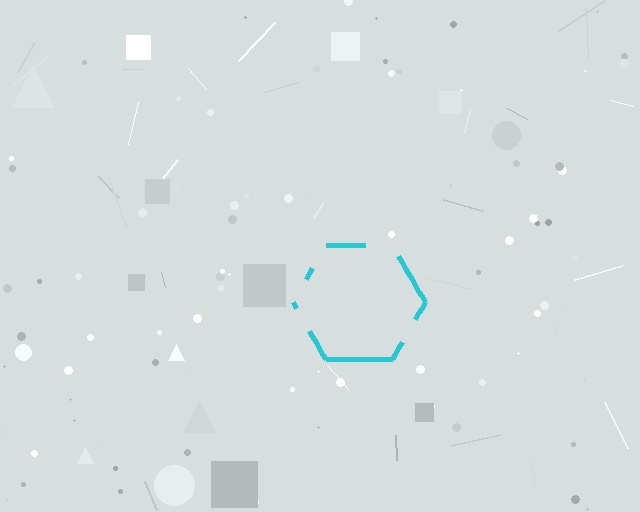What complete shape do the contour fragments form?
The contour fragments form a hexagon.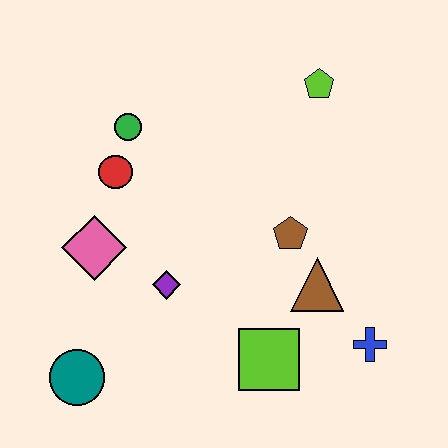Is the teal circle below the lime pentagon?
Yes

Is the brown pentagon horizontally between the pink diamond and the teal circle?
No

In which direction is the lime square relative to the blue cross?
The lime square is to the left of the blue cross.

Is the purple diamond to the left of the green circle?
No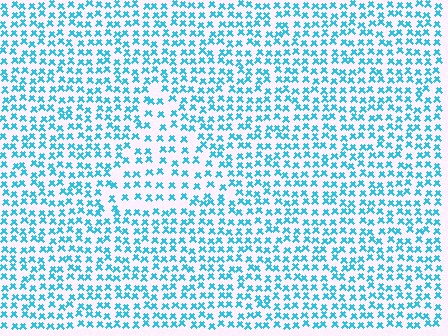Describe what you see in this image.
The image contains small cyan elements arranged at two different densities. A triangle-shaped region is visible where the elements are less densely packed than the surrounding area.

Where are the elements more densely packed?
The elements are more densely packed outside the triangle boundary.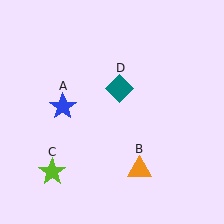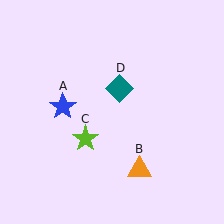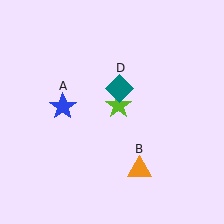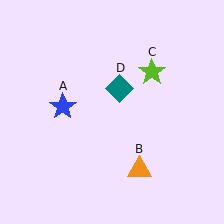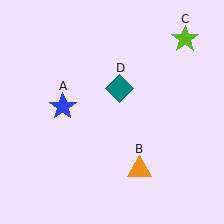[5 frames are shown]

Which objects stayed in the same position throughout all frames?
Blue star (object A) and orange triangle (object B) and teal diamond (object D) remained stationary.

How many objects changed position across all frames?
1 object changed position: lime star (object C).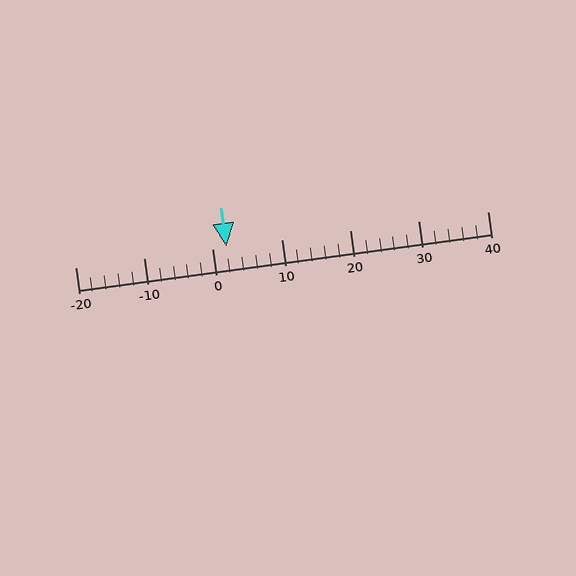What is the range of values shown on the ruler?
The ruler shows values from -20 to 40.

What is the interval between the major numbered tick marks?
The major tick marks are spaced 10 units apart.